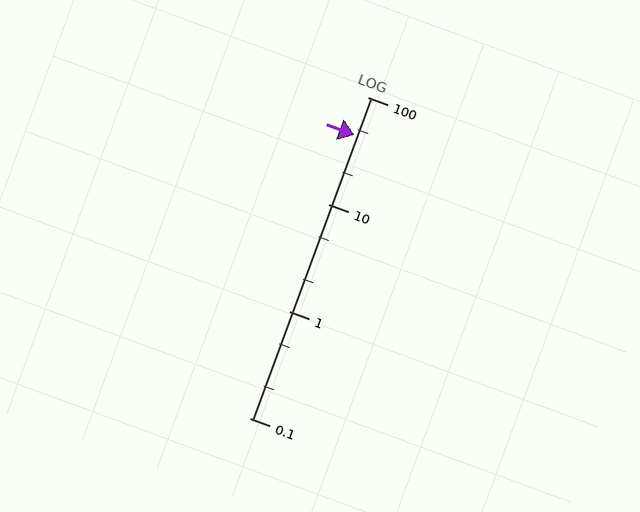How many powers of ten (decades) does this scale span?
The scale spans 3 decades, from 0.1 to 100.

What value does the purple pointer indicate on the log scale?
The pointer indicates approximately 44.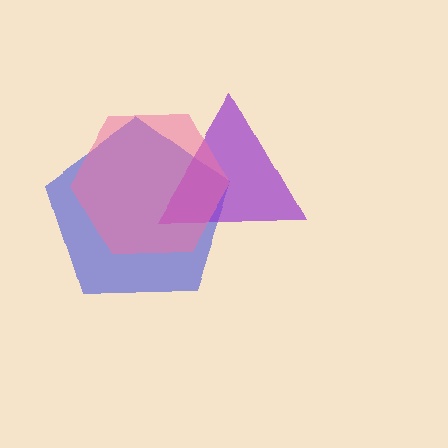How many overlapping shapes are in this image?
There are 3 overlapping shapes in the image.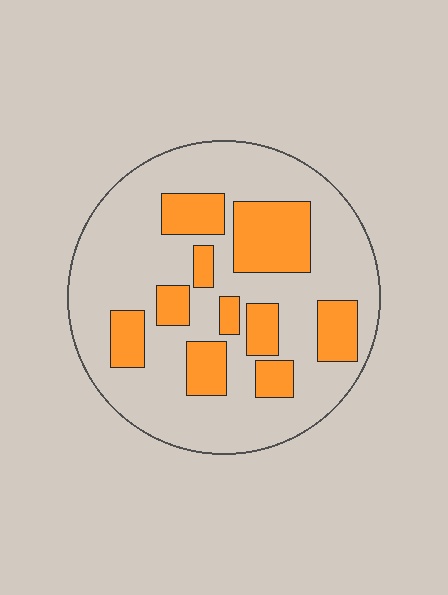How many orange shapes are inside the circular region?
10.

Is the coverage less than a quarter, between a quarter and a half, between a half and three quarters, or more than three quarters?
Between a quarter and a half.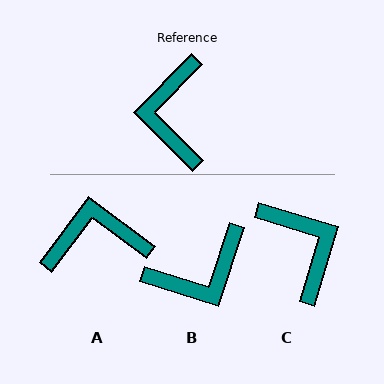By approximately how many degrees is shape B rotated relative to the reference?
Approximately 117 degrees counter-clockwise.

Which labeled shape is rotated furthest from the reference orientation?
C, about 152 degrees away.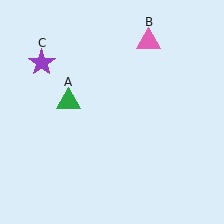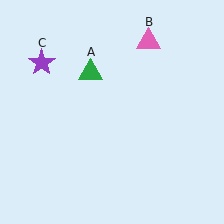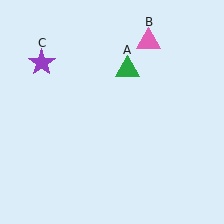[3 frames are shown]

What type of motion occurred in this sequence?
The green triangle (object A) rotated clockwise around the center of the scene.